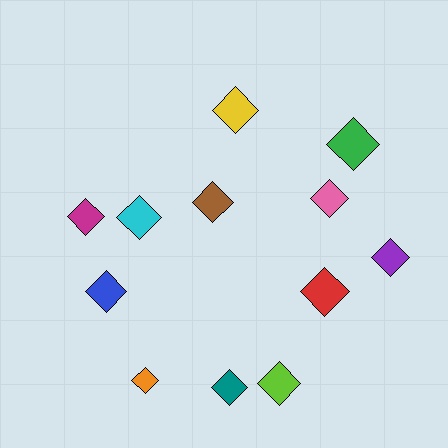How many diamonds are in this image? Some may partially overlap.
There are 12 diamonds.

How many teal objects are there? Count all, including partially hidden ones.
There is 1 teal object.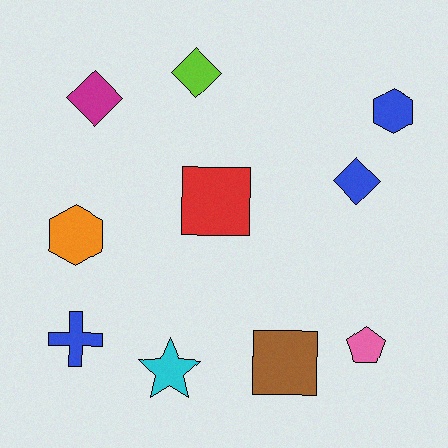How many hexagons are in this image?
There are 2 hexagons.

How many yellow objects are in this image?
There are no yellow objects.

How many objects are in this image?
There are 10 objects.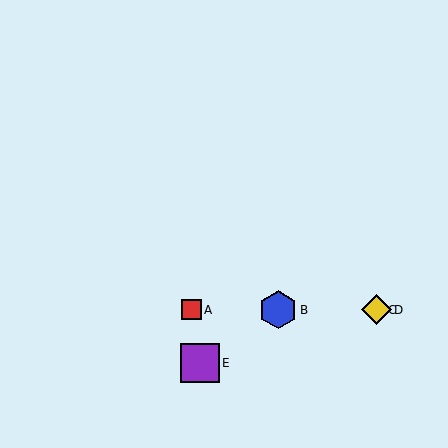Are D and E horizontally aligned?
No, D is at y≈310 and E is at y≈363.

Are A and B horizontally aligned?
Yes, both are at y≈310.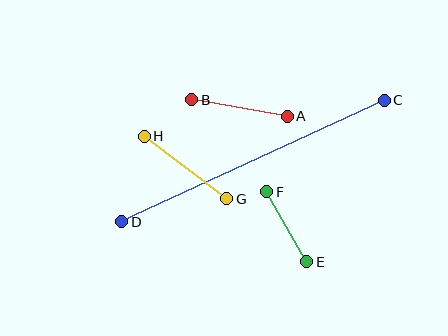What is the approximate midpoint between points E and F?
The midpoint is at approximately (287, 227) pixels.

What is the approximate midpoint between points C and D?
The midpoint is at approximately (253, 161) pixels.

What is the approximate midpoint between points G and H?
The midpoint is at approximately (185, 167) pixels.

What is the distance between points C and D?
The distance is approximately 289 pixels.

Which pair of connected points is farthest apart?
Points C and D are farthest apart.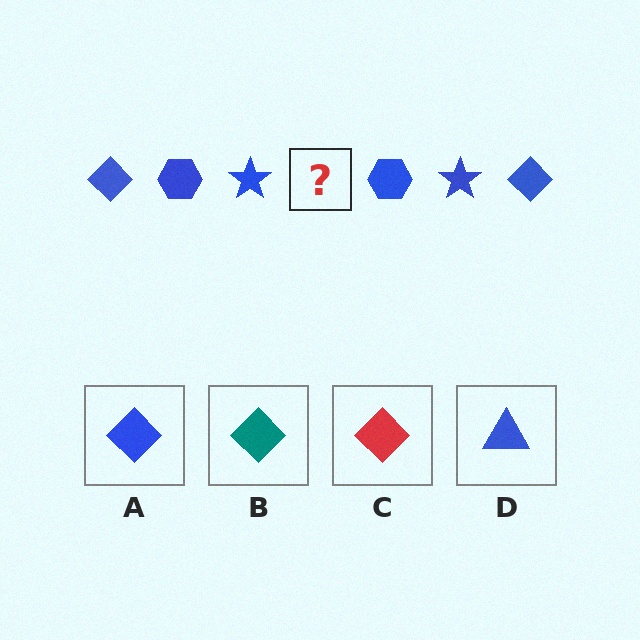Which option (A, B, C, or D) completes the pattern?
A.